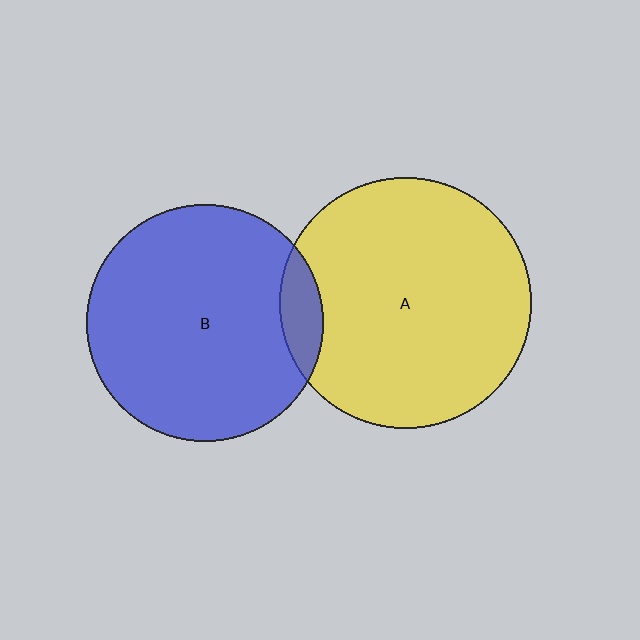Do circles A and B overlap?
Yes.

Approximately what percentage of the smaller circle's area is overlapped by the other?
Approximately 10%.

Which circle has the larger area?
Circle A (yellow).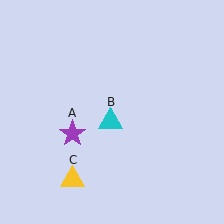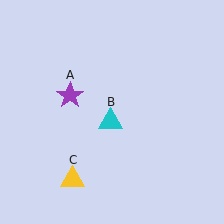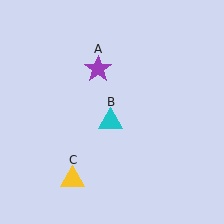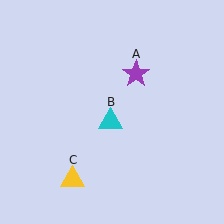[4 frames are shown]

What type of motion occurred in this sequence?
The purple star (object A) rotated clockwise around the center of the scene.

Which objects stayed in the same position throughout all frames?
Cyan triangle (object B) and yellow triangle (object C) remained stationary.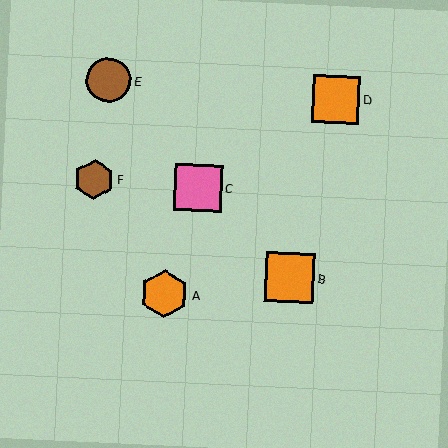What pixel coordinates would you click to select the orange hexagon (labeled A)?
Click at (164, 294) to select the orange hexagon A.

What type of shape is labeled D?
Shape D is an orange square.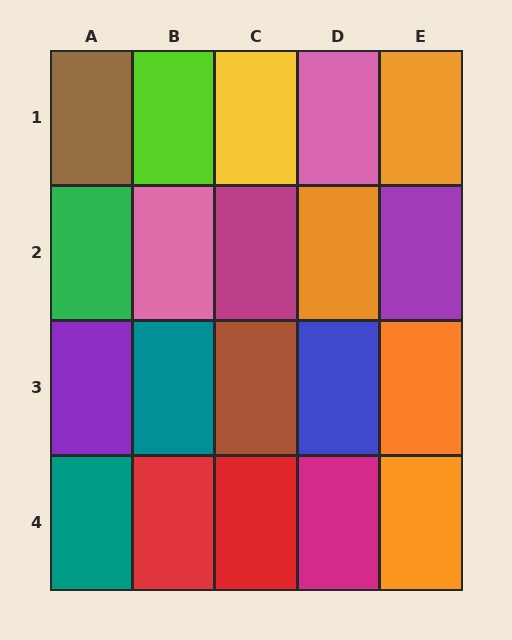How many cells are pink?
2 cells are pink.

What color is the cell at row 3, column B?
Teal.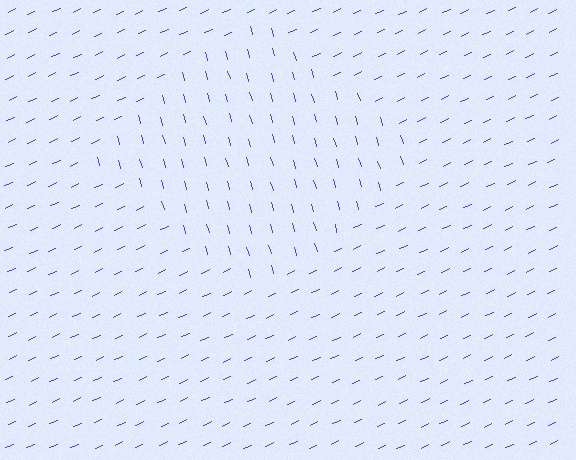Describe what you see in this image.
The image is filled with small blue line segments. A diamond region in the image has lines oriented differently from the surrounding lines, creating a visible texture boundary.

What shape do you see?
I see a diamond.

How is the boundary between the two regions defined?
The boundary is defined purely by a change in line orientation (approximately 81 degrees difference). All lines are the same color and thickness.